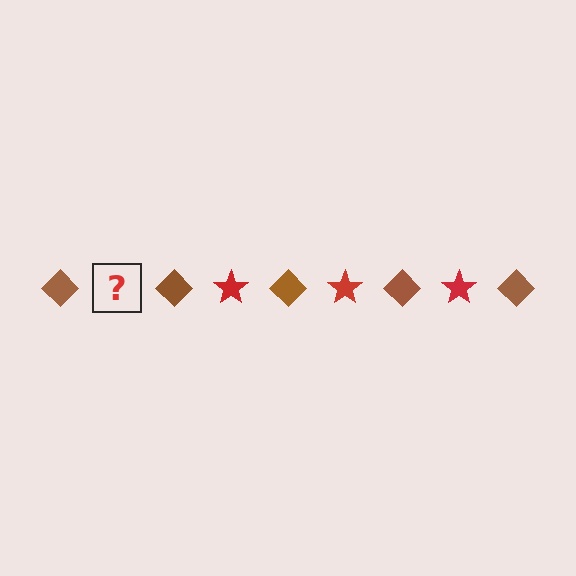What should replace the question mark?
The question mark should be replaced with a red star.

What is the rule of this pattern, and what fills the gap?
The rule is that the pattern alternates between brown diamond and red star. The gap should be filled with a red star.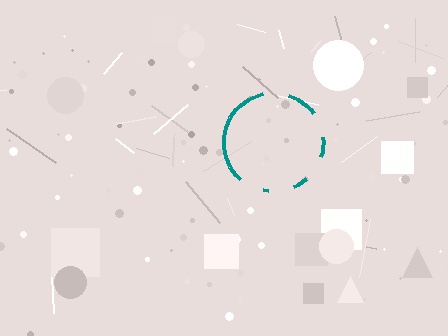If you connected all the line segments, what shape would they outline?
They would outline a circle.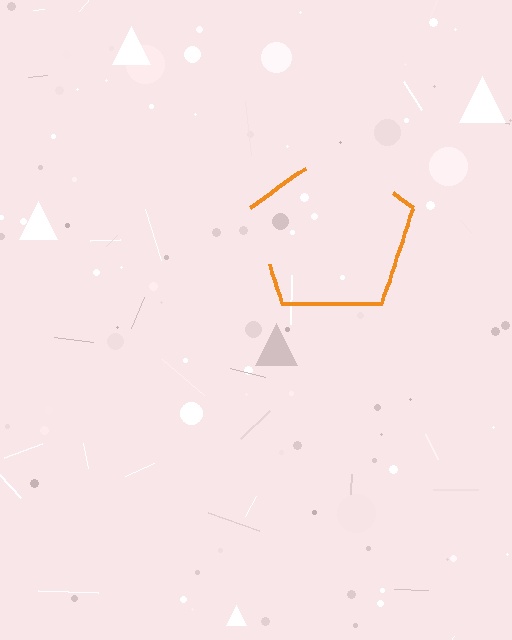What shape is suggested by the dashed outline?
The dashed outline suggests a pentagon.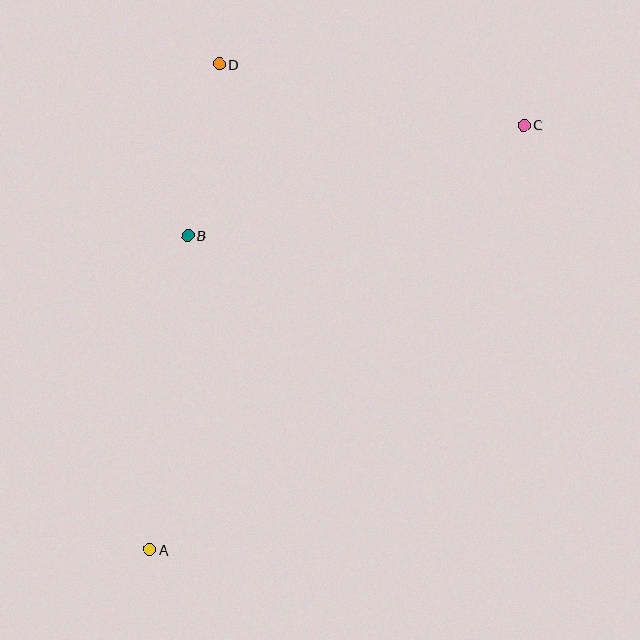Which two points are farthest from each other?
Points A and C are farthest from each other.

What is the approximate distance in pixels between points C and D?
The distance between C and D is approximately 311 pixels.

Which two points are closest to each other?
Points B and D are closest to each other.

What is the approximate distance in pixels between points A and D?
The distance between A and D is approximately 490 pixels.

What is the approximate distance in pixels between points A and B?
The distance between A and B is approximately 317 pixels.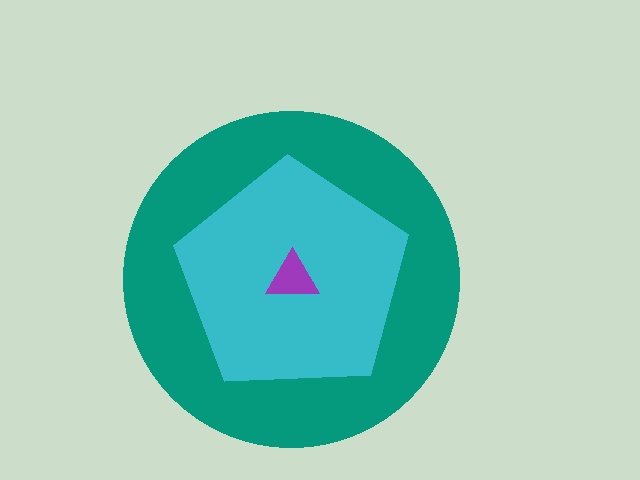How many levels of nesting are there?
3.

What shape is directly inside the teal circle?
The cyan pentagon.